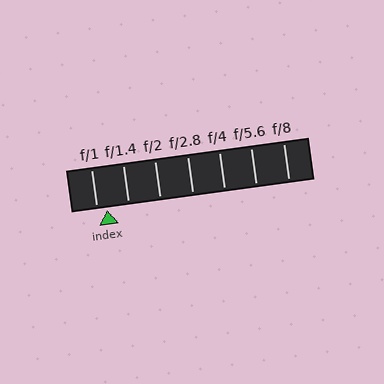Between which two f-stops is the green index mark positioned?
The index mark is between f/1 and f/1.4.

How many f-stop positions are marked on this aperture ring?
There are 7 f-stop positions marked.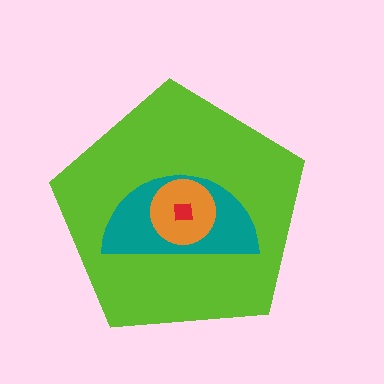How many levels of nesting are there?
4.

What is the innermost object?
The red square.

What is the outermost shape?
The lime pentagon.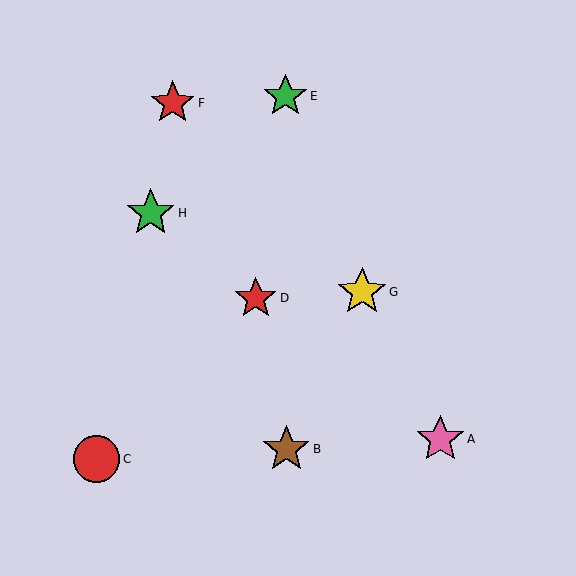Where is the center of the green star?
The center of the green star is at (285, 96).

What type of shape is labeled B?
Shape B is a brown star.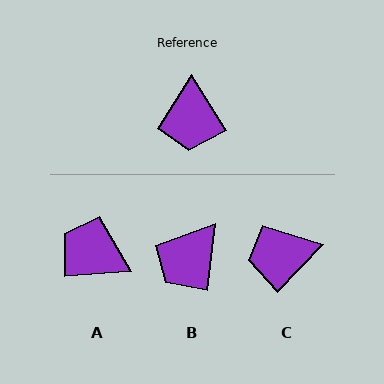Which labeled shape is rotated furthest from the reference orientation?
A, about 118 degrees away.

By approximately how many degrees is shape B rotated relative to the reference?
Approximately 38 degrees clockwise.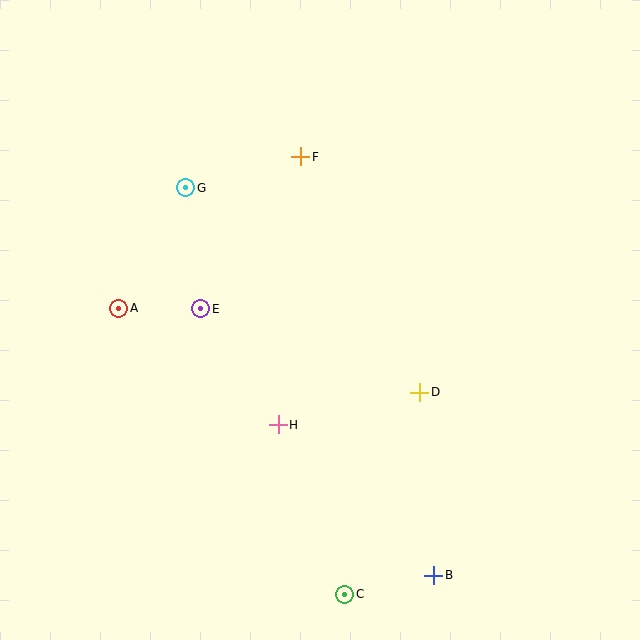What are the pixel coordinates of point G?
Point G is at (186, 188).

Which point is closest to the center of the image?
Point H at (278, 425) is closest to the center.